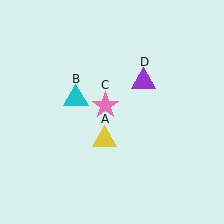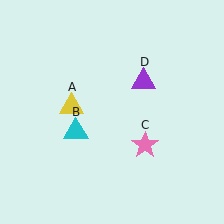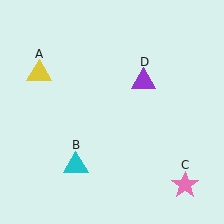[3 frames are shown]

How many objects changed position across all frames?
3 objects changed position: yellow triangle (object A), cyan triangle (object B), pink star (object C).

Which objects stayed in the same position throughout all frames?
Purple triangle (object D) remained stationary.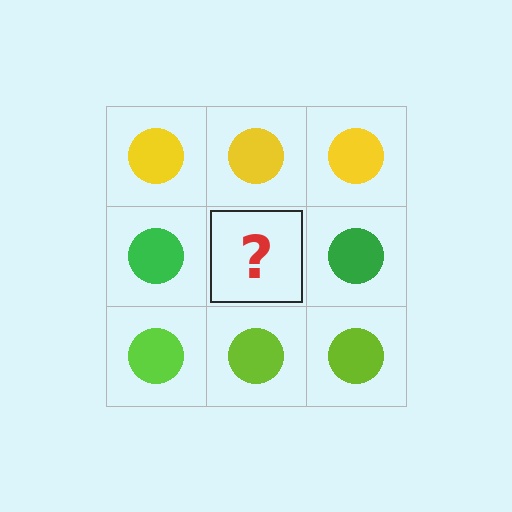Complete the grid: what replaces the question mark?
The question mark should be replaced with a green circle.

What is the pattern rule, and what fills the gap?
The rule is that each row has a consistent color. The gap should be filled with a green circle.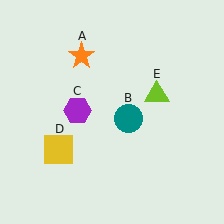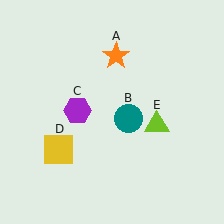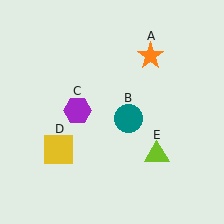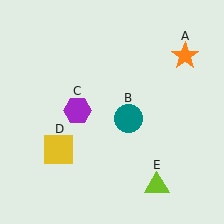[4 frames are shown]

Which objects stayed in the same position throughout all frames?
Teal circle (object B) and purple hexagon (object C) and yellow square (object D) remained stationary.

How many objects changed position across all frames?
2 objects changed position: orange star (object A), lime triangle (object E).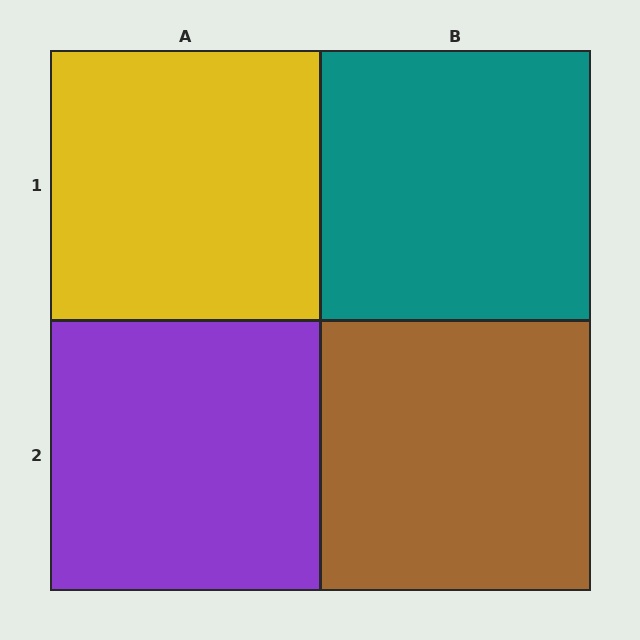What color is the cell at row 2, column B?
Brown.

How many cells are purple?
1 cell is purple.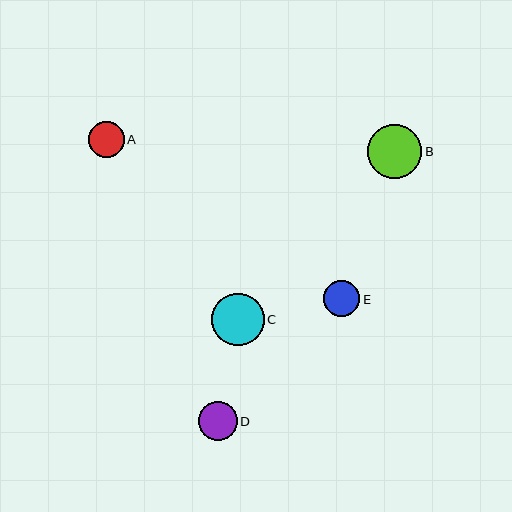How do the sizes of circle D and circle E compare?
Circle D and circle E are approximately the same size.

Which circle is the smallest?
Circle A is the smallest with a size of approximately 36 pixels.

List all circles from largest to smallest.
From largest to smallest: B, C, D, E, A.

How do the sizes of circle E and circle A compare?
Circle E and circle A are approximately the same size.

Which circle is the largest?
Circle B is the largest with a size of approximately 54 pixels.